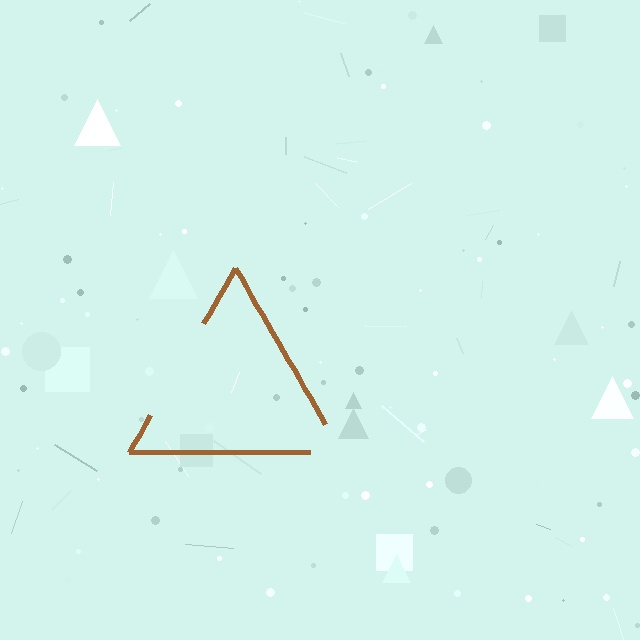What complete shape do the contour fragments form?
The contour fragments form a triangle.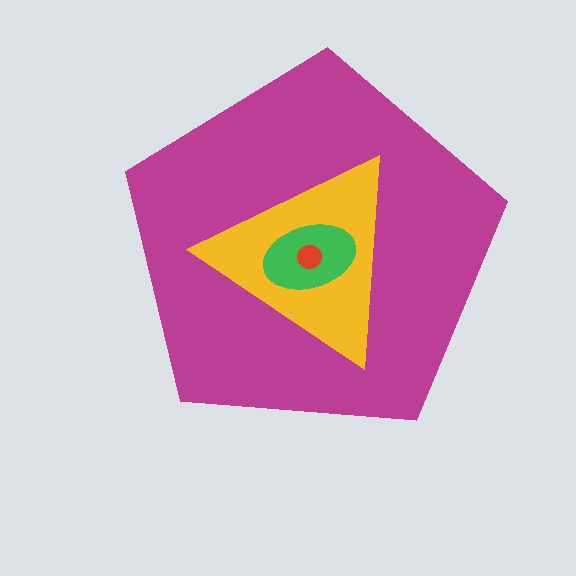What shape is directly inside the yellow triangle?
The green ellipse.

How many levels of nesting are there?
4.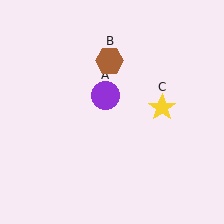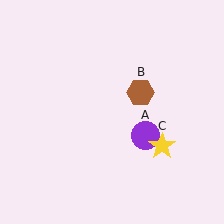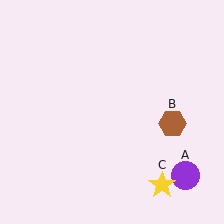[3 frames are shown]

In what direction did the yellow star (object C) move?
The yellow star (object C) moved down.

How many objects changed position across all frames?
3 objects changed position: purple circle (object A), brown hexagon (object B), yellow star (object C).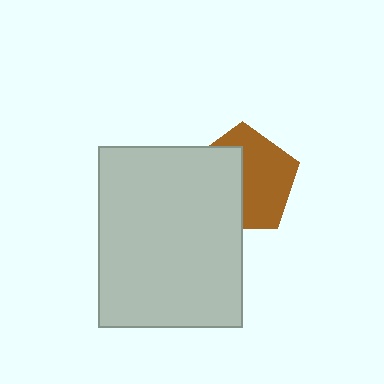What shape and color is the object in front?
The object in front is a light gray rectangle.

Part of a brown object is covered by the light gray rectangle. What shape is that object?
It is a pentagon.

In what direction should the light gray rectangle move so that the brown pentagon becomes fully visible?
The light gray rectangle should move left. That is the shortest direction to clear the overlap and leave the brown pentagon fully visible.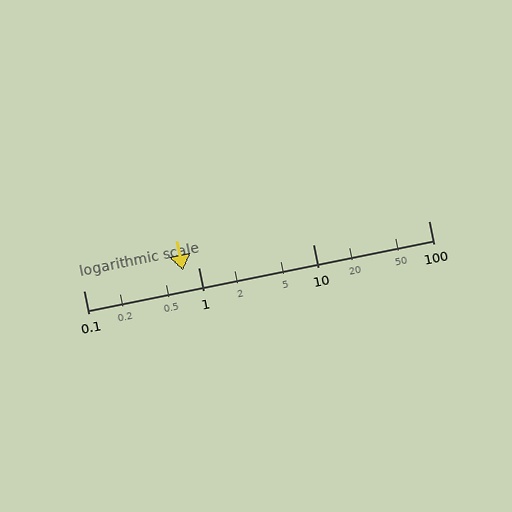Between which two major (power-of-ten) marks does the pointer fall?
The pointer is between 0.1 and 1.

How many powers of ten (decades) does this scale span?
The scale spans 3 decades, from 0.1 to 100.